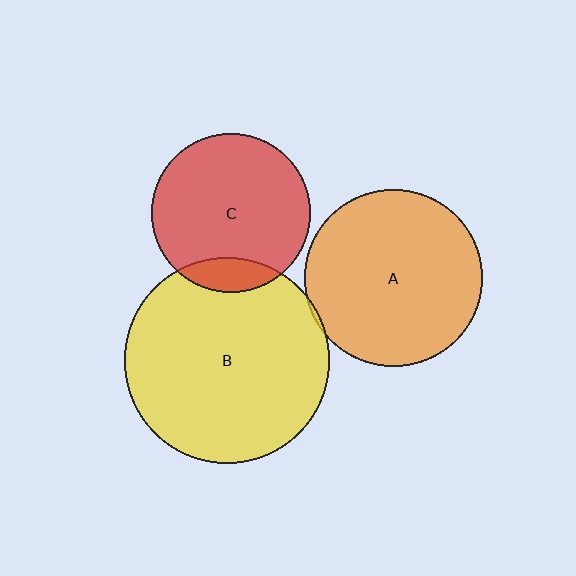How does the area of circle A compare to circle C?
Approximately 1.2 times.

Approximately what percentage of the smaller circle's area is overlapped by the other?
Approximately 5%.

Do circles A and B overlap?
Yes.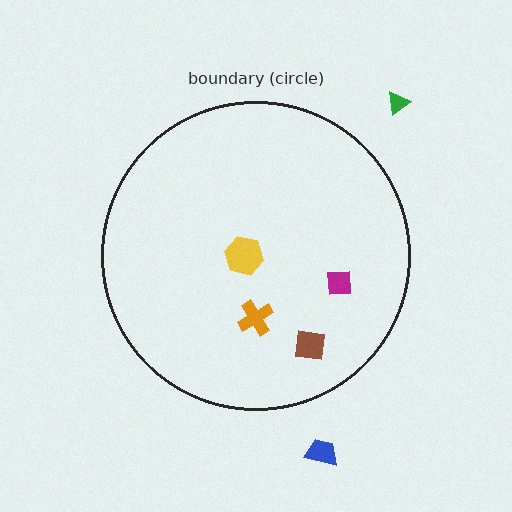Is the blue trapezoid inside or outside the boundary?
Outside.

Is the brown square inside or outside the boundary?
Inside.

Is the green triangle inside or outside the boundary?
Outside.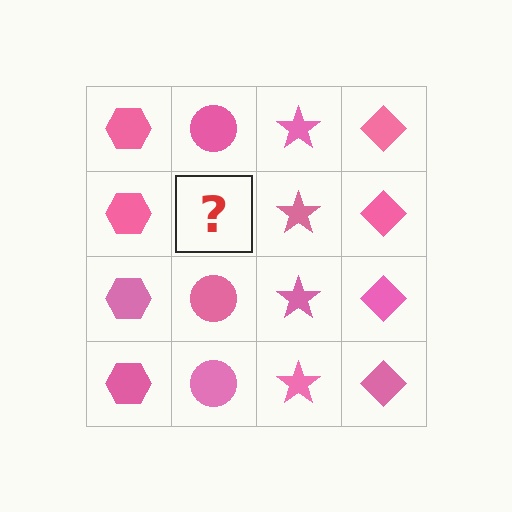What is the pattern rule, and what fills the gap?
The rule is that each column has a consistent shape. The gap should be filled with a pink circle.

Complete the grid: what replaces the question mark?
The question mark should be replaced with a pink circle.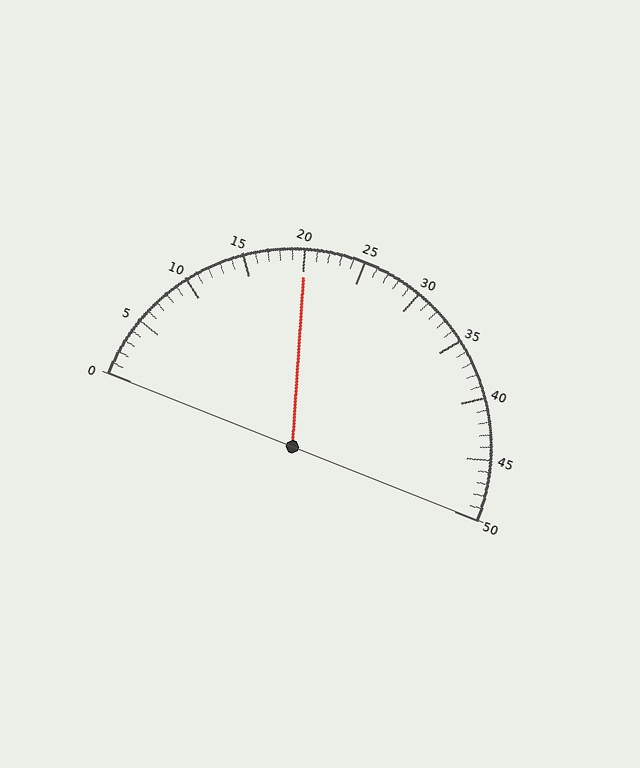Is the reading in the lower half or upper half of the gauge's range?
The reading is in the lower half of the range (0 to 50).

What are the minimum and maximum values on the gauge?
The gauge ranges from 0 to 50.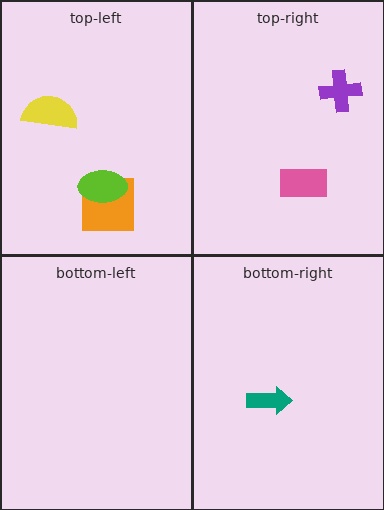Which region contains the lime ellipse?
The top-left region.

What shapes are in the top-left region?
The orange square, the yellow semicircle, the lime ellipse.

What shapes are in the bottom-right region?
The teal arrow.